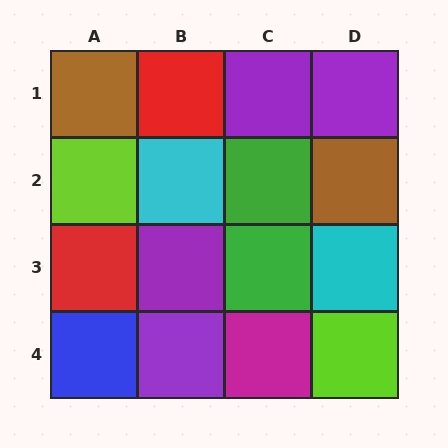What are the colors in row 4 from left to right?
Blue, purple, magenta, lime.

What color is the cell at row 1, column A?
Brown.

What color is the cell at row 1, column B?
Red.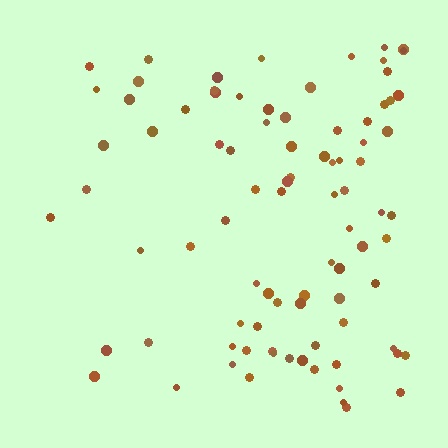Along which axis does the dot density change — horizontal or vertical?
Horizontal.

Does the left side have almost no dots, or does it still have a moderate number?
Still a moderate number, just noticeably fewer than the right.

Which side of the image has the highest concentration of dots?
The right.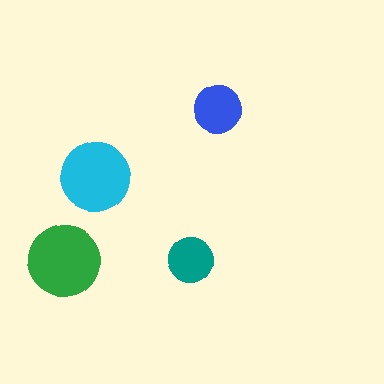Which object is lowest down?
The green circle is bottommost.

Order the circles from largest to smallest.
the green one, the cyan one, the blue one, the teal one.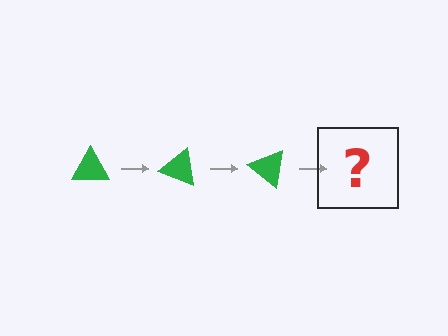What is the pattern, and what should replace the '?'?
The pattern is that the triangle rotates 20 degrees each step. The '?' should be a green triangle rotated 60 degrees.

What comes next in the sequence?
The next element should be a green triangle rotated 60 degrees.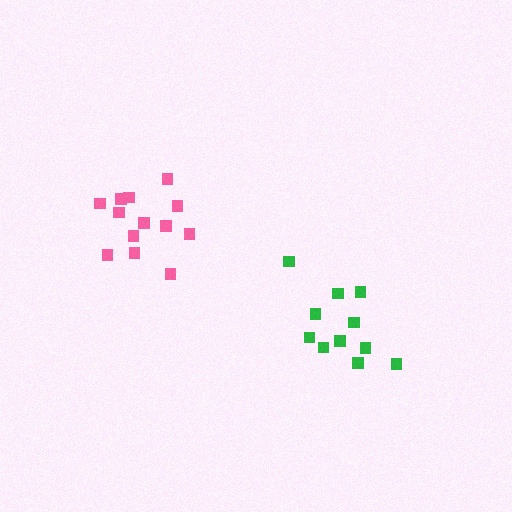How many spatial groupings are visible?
There are 2 spatial groupings.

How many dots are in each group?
Group 1: 11 dots, Group 2: 13 dots (24 total).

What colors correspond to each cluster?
The clusters are colored: green, pink.